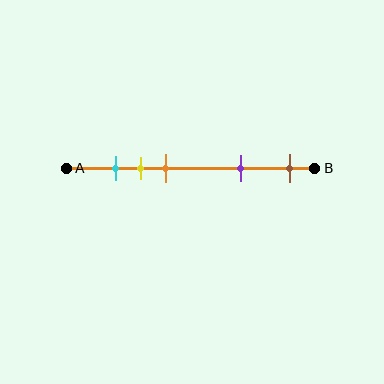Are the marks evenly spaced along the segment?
No, the marks are not evenly spaced.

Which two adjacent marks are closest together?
The cyan and yellow marks are the closest adjacent pair.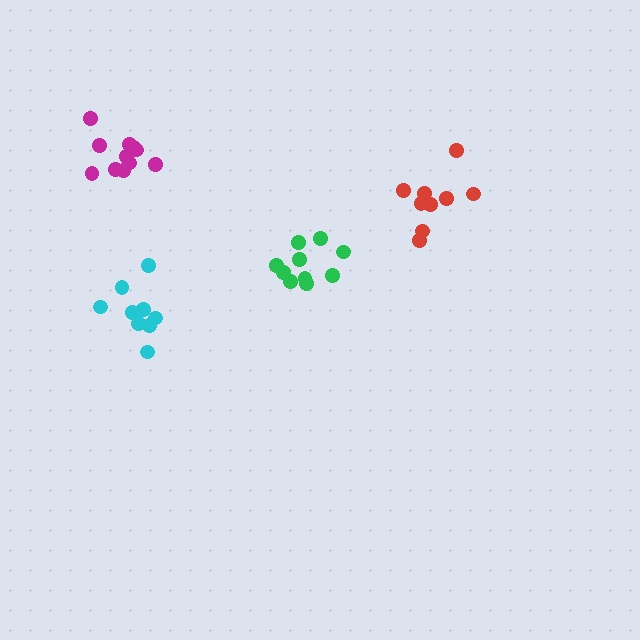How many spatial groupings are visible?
There are 4 spatial groupings.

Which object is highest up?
The magenta cluster is topmost.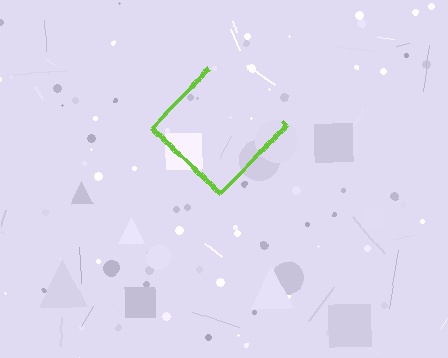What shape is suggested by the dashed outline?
The dashed outline suggests a diamond.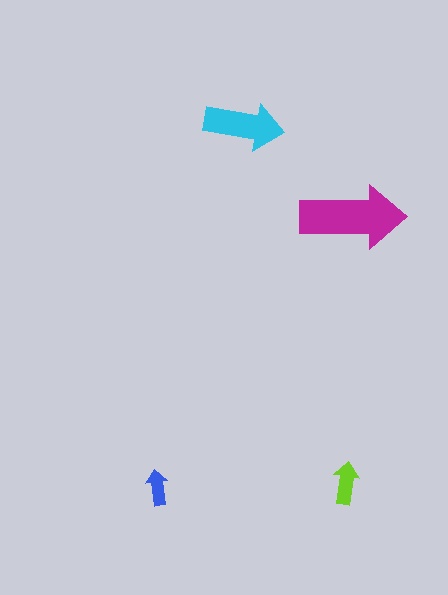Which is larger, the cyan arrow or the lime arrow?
The cyan one.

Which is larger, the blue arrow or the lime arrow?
The lime one.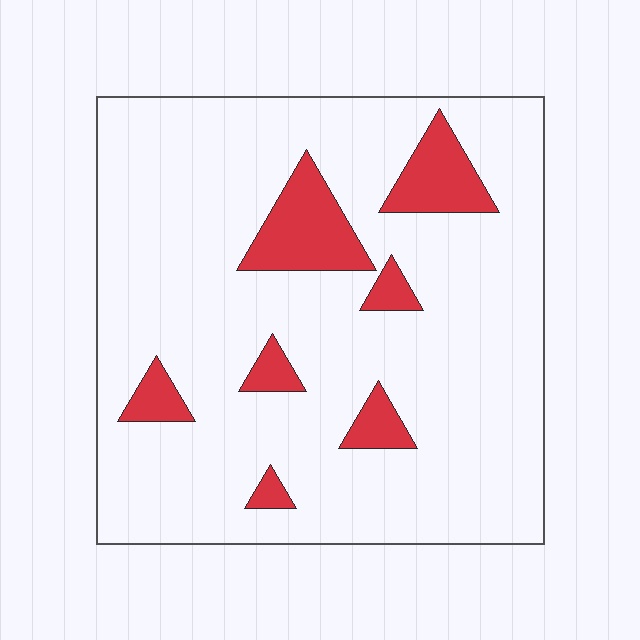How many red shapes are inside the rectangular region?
7.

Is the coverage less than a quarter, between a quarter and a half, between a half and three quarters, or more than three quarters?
Less than a quarter.